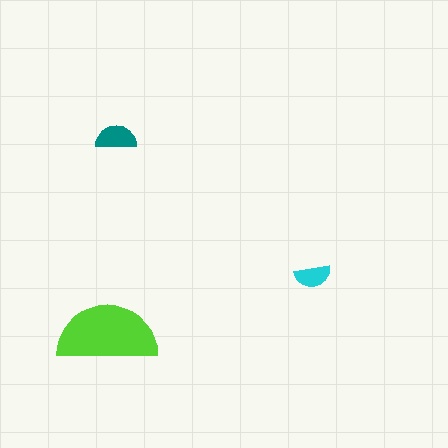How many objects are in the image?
There are 3 objects in the image.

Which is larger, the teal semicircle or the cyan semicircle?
The teal one.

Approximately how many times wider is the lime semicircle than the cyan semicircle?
About 3 times wider.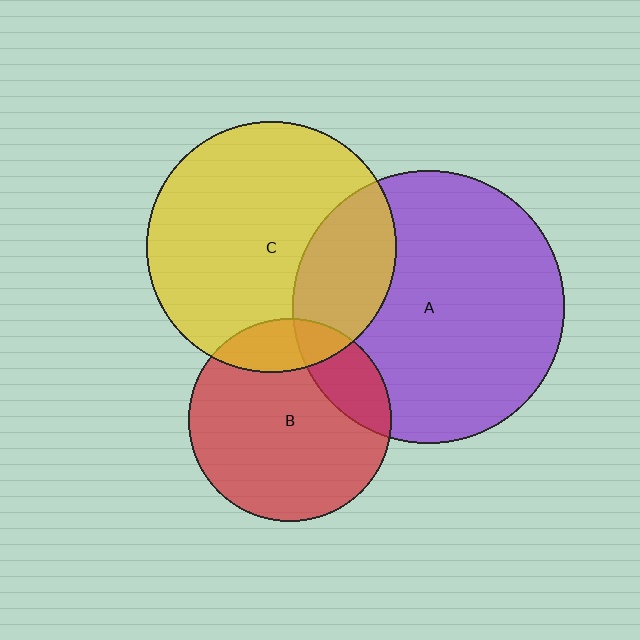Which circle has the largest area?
Circle A (purple).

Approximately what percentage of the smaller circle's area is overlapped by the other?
Approximately 15%.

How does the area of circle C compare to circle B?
Approximately 1.5 times.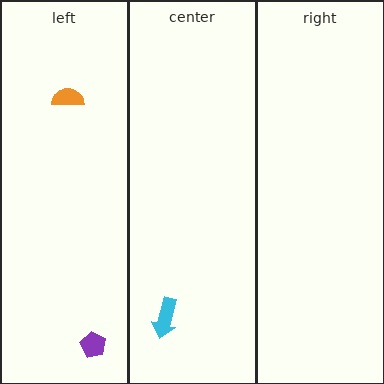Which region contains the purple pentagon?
The left region.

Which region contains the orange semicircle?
The left region.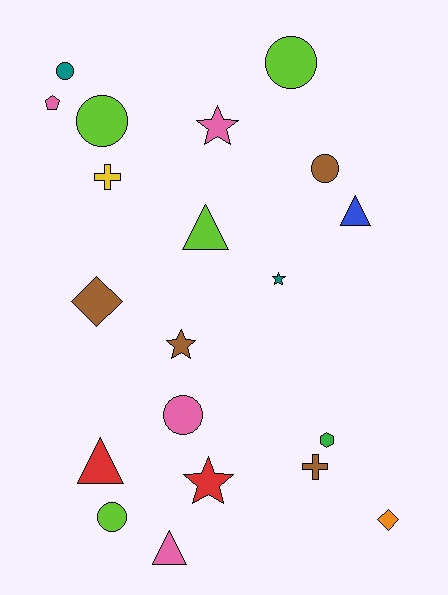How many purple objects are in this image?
There are no purple objects.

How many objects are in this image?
There are 20 objects.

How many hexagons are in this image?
There is 1 hexagon.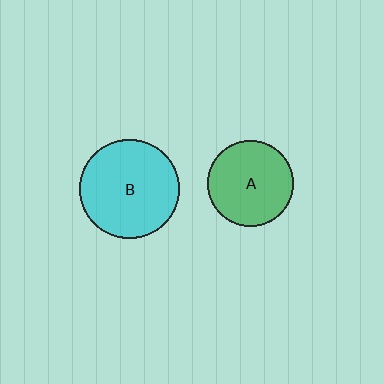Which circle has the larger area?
Circle B (cyan).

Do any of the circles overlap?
No, none of the circles overlap.